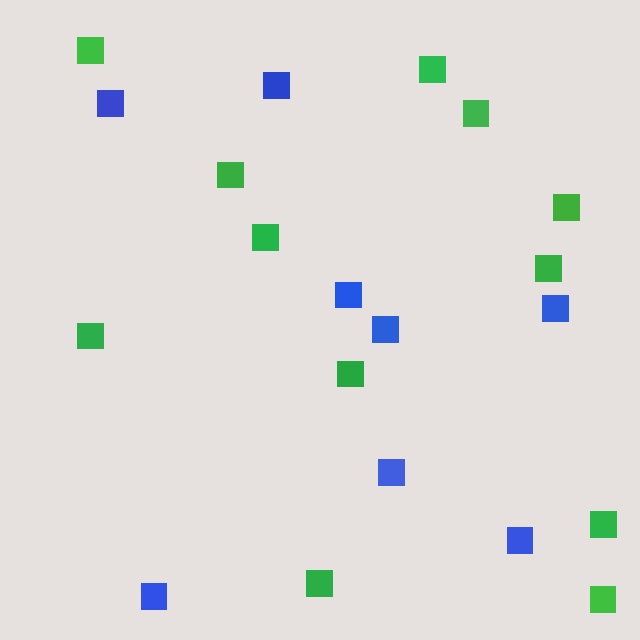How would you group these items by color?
There are 2 groups: one group of blue squares (8) and one group of green squares (12).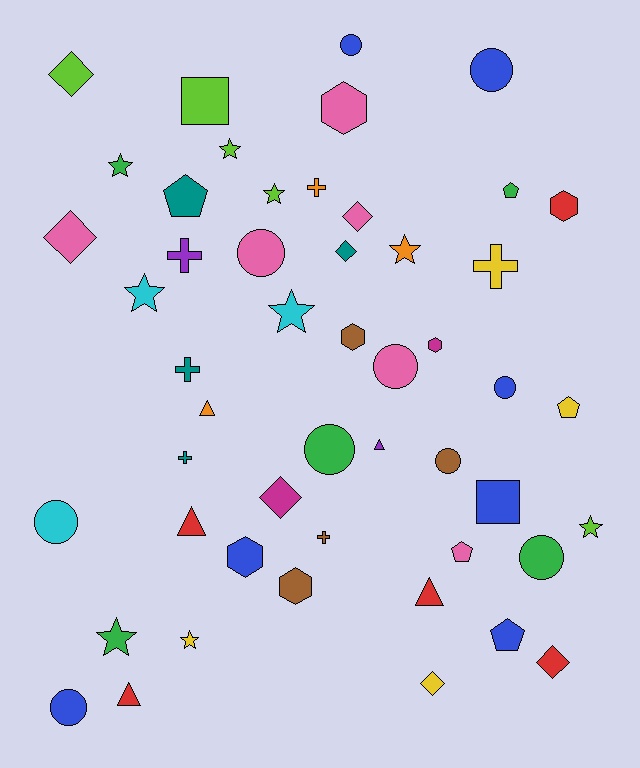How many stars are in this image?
There are 9 stars.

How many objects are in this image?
There are 50 objects.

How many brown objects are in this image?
There are 4 brown objects.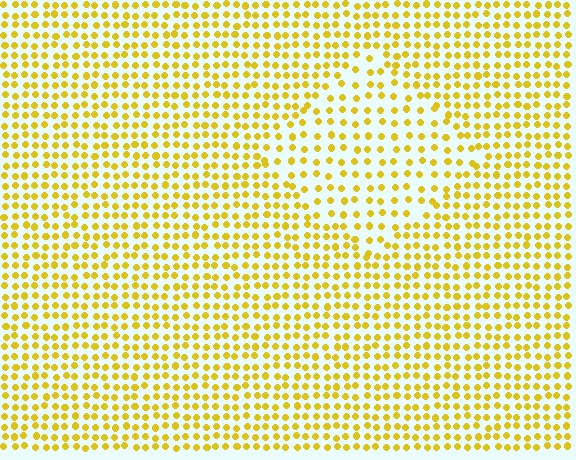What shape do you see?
I see a diamond.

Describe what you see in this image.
The image contains small yellow elements arranged at two different densities. A diamond-shaped region is visible where the elements are less densely packed than the surrounding area.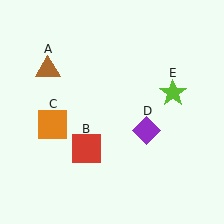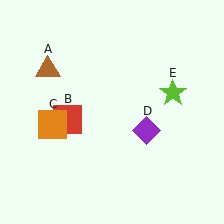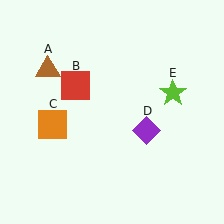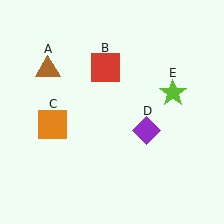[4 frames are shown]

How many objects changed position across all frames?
1 object changed position: red square (object B).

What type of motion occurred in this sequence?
The red square (object B) rotated clockwise around the center of the scene.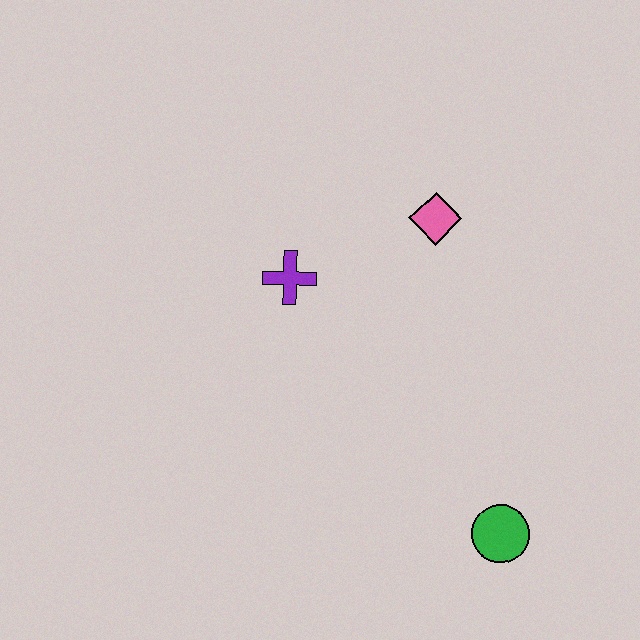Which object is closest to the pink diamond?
The purple cross is closest to the pink diamond.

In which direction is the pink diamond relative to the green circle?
The pink diamond is above the green circle.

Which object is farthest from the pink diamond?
The green circle is farthest from the pink diamond.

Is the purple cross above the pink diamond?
No